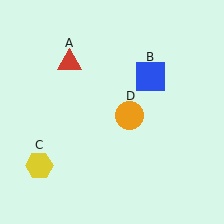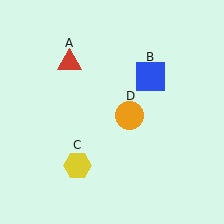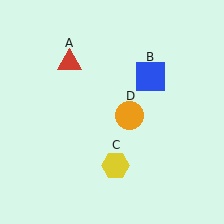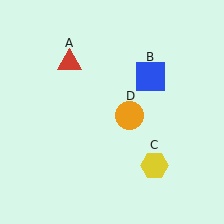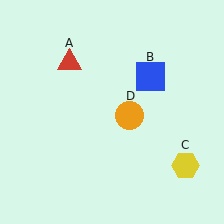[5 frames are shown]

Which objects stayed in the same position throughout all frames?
Red triangle (object A) and blue square (object B) and orange circle (object D) remained stationary.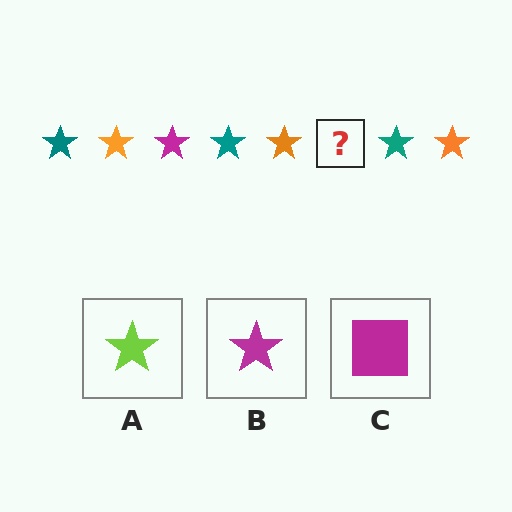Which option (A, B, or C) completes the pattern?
B.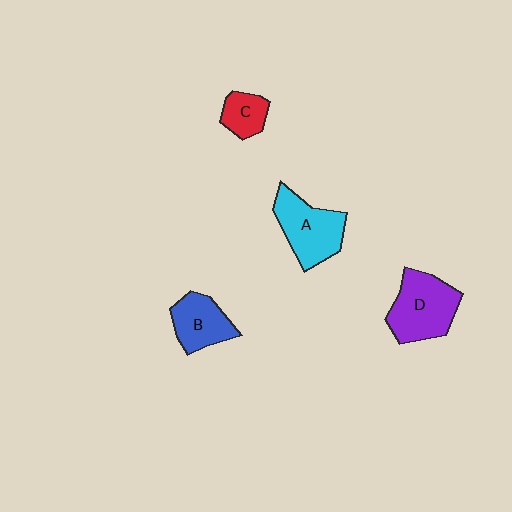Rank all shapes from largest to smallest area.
From largest to smallest: D (purple), A (cyan), B (blue), C (red).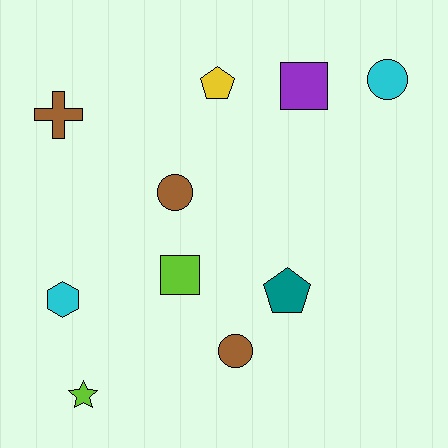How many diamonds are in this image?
There are no diamonds.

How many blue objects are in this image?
There are no blue objects.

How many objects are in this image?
There are 10 objects.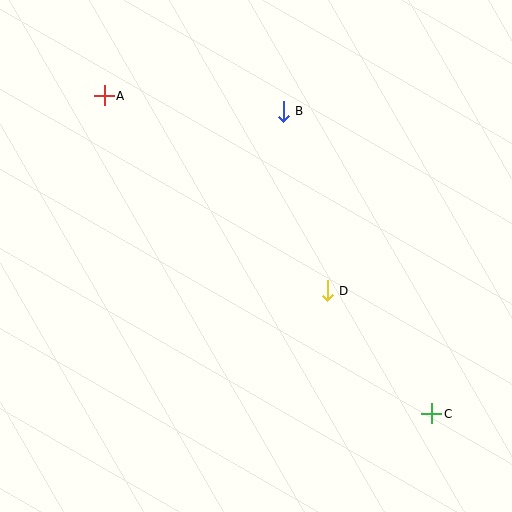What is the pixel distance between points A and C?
The distance between A and C is 457 pixels.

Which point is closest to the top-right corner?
Point B is closest to the top-right corner.